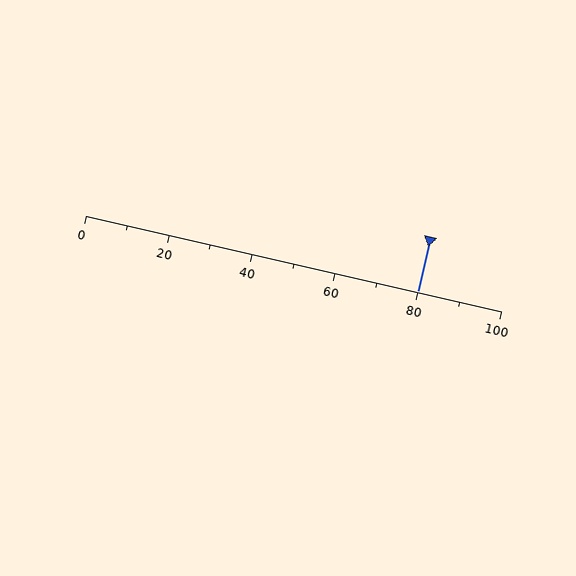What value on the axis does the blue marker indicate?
The marker indicates approximately 80.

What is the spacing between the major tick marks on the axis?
The major ticks are spaced 20 apart.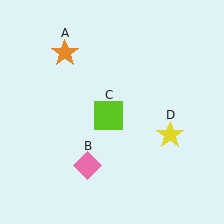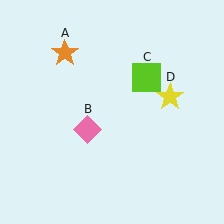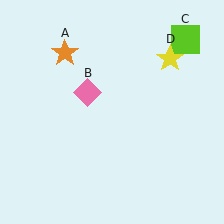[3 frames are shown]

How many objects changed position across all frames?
3 objects changed position: pink diamond (object B), lime square (object C), yellow star (object D).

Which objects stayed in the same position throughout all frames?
Orange star (object A) remained stationary.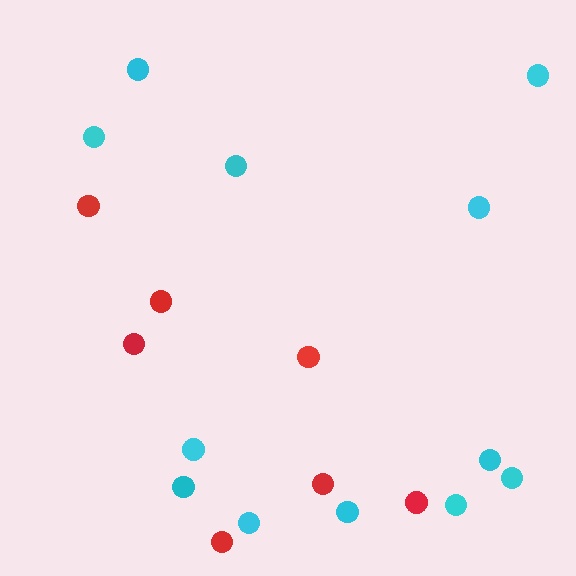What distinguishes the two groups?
There are 2 groups: one group of red circles (7) and one group of cyan circles (12).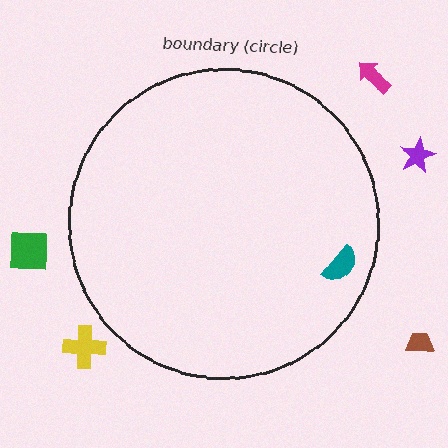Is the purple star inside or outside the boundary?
Outside.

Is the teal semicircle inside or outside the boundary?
Inside.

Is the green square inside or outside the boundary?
Outside.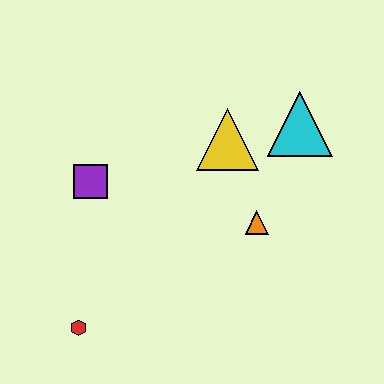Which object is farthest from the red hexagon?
The cyan triangle is farthest from the red hexagon.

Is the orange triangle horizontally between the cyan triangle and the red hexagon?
Yes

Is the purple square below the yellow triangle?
Yes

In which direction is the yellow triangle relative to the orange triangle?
The yellow triangle is above the orange triangle.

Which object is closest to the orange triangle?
The yellow triangle is closest to the orange triangle.